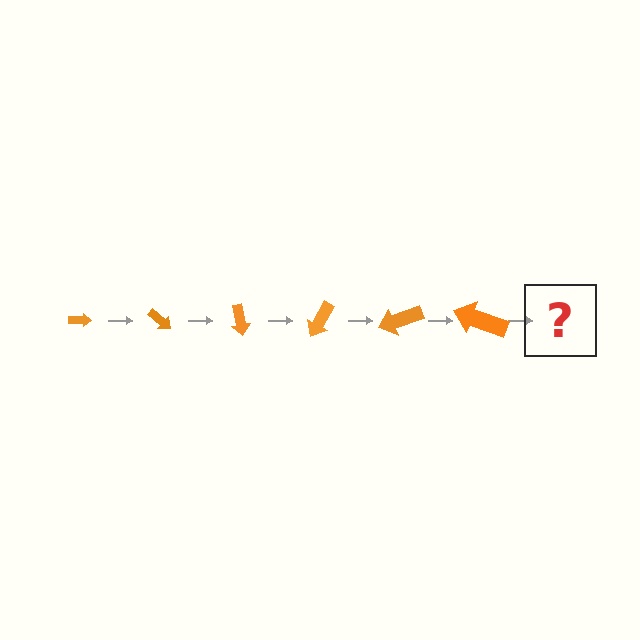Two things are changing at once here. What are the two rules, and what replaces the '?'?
The two rules are that the arrow grows larger each step and it rotates 40 degrees each step. The '?' should be an arrow, larger than the previous one and rotated 240 degrees from the start.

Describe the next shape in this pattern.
It should be an arrow, larger than the previous one and rotated 240 degrees from the start.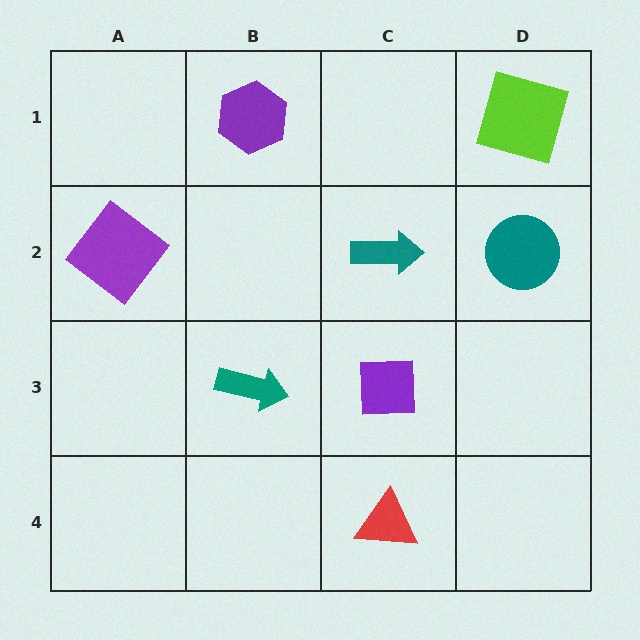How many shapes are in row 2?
3 shapes.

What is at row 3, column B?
A teal arrow.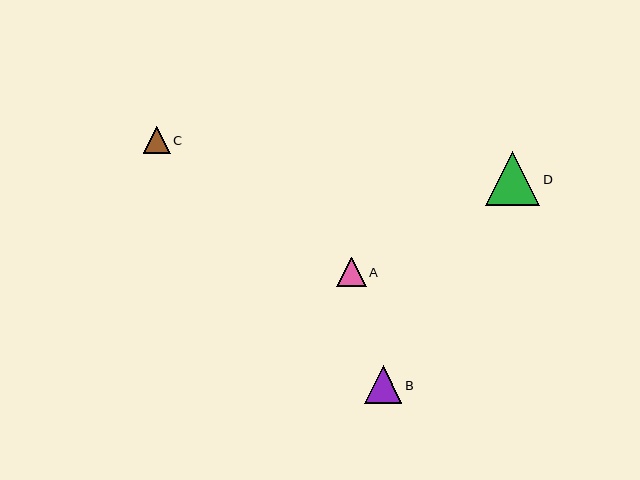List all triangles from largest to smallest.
From largest to smallest: D, B, A, C.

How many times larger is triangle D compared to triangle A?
Triangle D is approximately 1.9 times the size of triangle A.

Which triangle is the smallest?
Triangle C is the smallest with a size of approximately 27 pixels.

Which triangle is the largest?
Triangle D is the largest with a size of approximately 54 pixels.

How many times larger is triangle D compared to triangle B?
Triangle D is approximately 1.4 times the size of triangle B.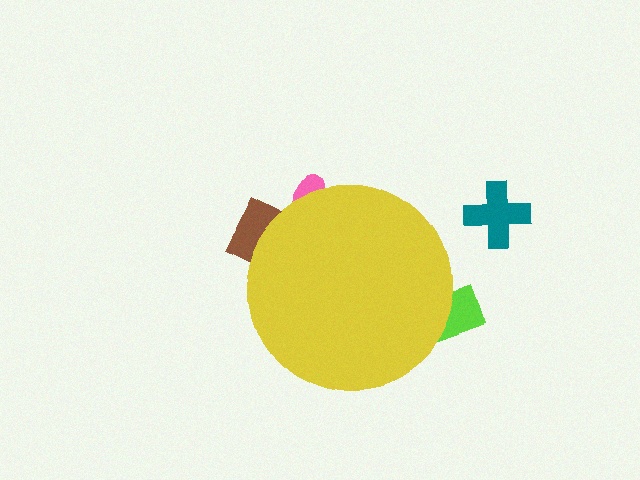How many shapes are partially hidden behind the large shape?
3 shapes are partially hidden.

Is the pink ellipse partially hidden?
Yes, the pink ellipse is partially hidden behind the yellow circle.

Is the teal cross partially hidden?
No, the teal cross is fully visible.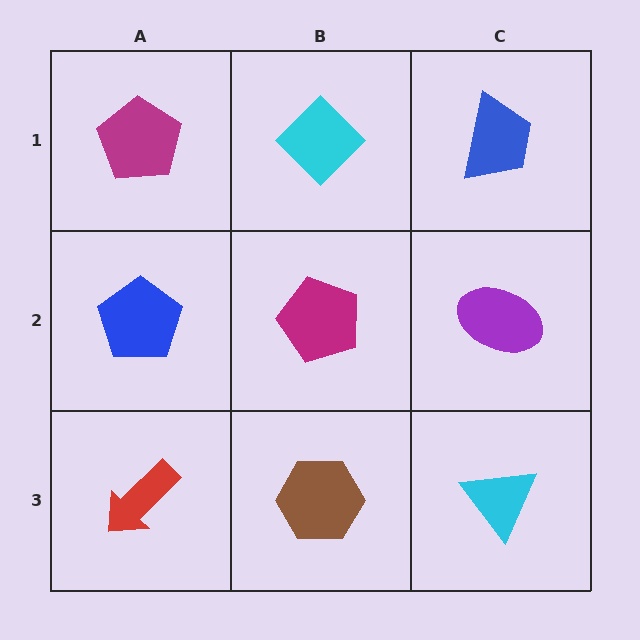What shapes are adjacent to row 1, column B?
A magenta pentagon (row 2, column B), a magenta pentagon (row 1, column A), a blue trapezoid (row 1, column C).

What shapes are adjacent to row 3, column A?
A blue pentagon (row 2, column A), a brown hexagon (row 3, column B).